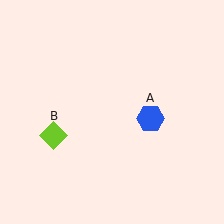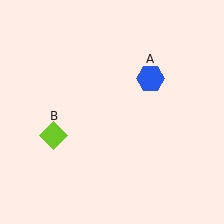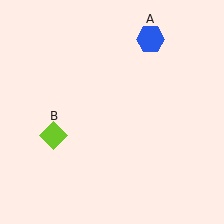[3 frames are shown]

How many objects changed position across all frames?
1 object changed position: blue hexagon (object A).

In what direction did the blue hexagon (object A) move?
The blue hexagon (object A) moved up.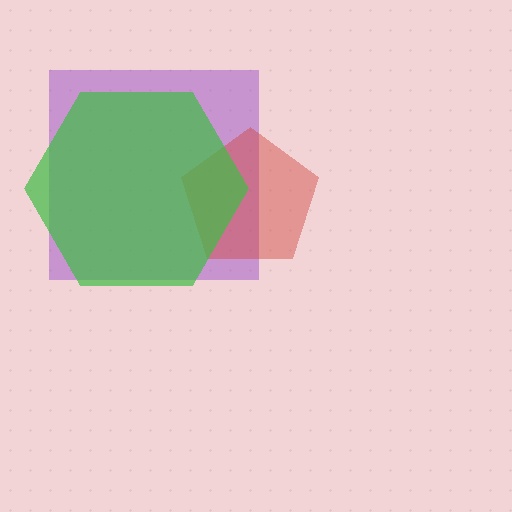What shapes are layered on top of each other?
The layered shapes are: a purple square, a red pentagon, a green hexagon.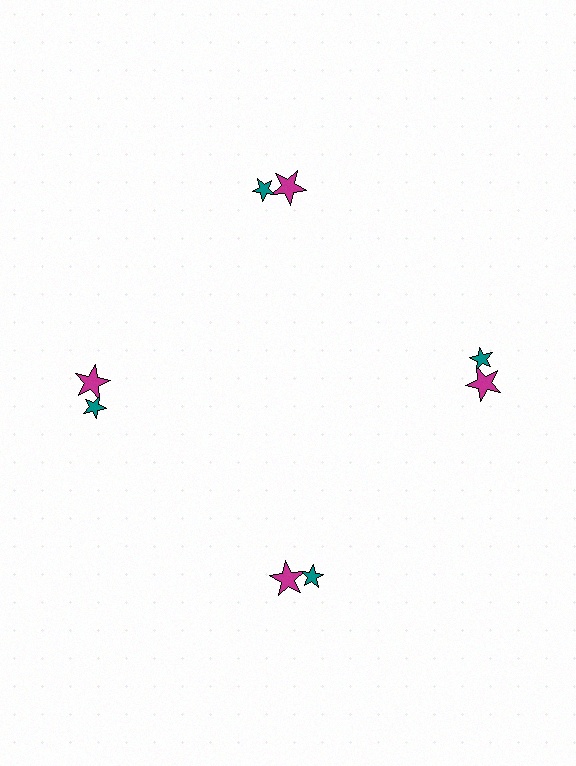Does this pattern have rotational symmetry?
Yes, this pattern has 4-fold rotational symmetry. It looks the same after rotating 90 degrees around the center.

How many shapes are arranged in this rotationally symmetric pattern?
There are 8 shapes, arranged in 4 groups of 2.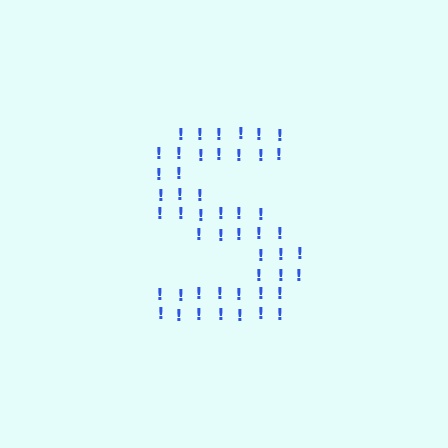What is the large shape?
The large shape is the letter S.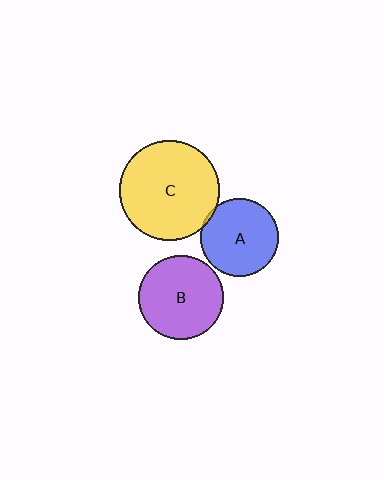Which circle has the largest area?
Circle C (yellow).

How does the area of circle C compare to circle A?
Approximately 1.6 times.